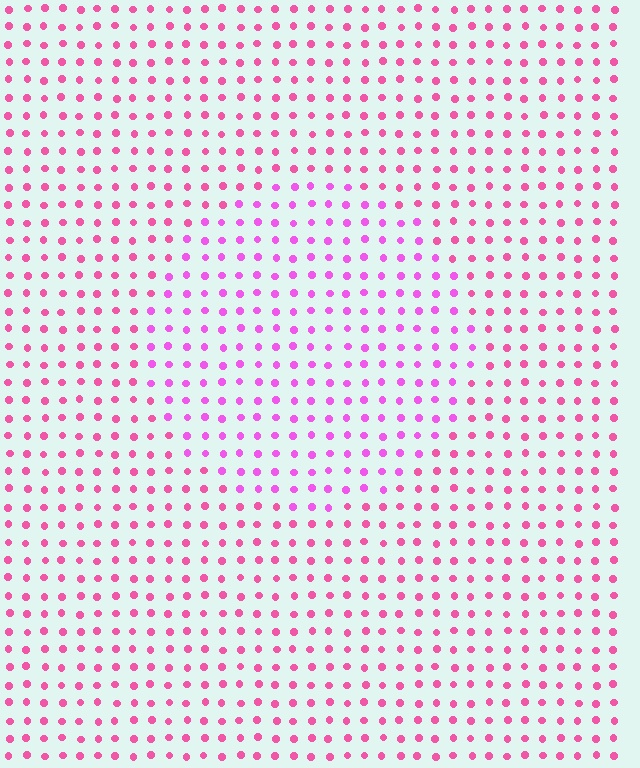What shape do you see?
I see a circle.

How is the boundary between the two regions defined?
The boundary is defined purely by a slight shift in hue (about 27 degrees). Spacing, size, and orientation are identical on both sides.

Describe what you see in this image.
The image is filled with small pink elements in a uniform arrangement. A circle-shaped region is visible where the elements are tinted to a slightly different hue, forming a subtle color boundary.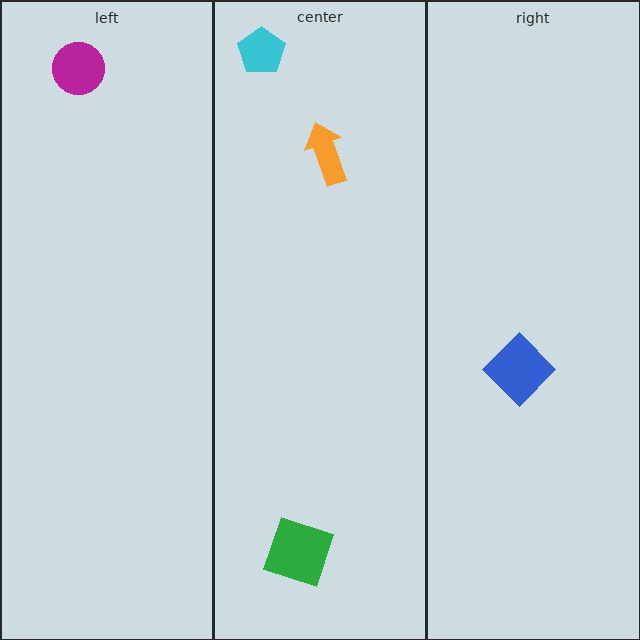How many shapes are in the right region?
1.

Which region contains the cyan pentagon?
The center region.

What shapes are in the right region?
The blue diamond.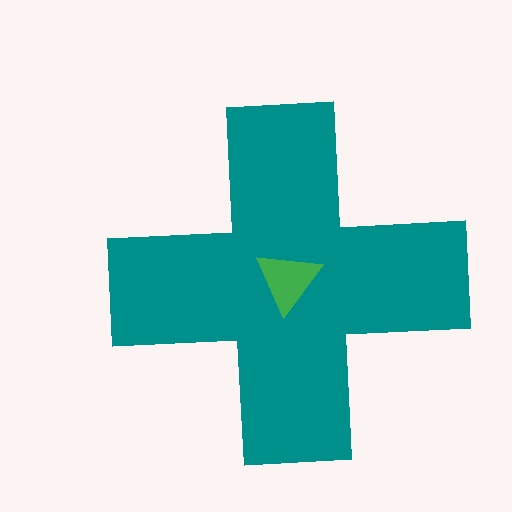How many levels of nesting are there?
2.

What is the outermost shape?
The teal cross.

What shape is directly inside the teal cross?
The green triangle.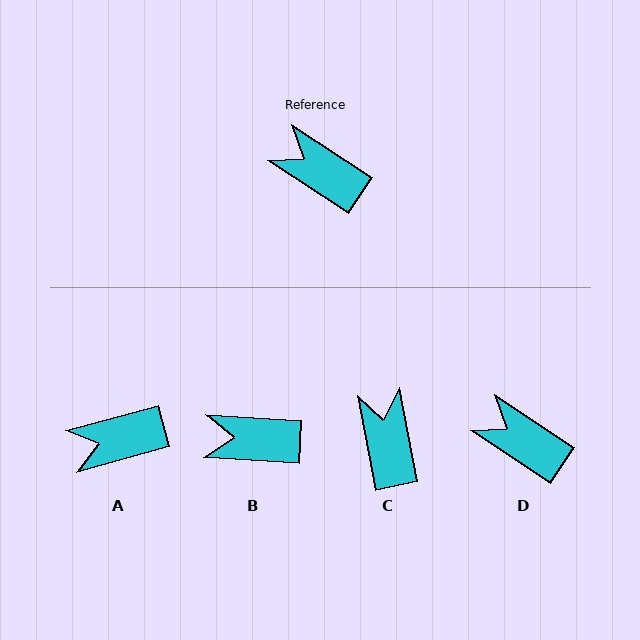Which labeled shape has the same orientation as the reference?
D.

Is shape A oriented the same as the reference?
No, it is off by about 49 degrees.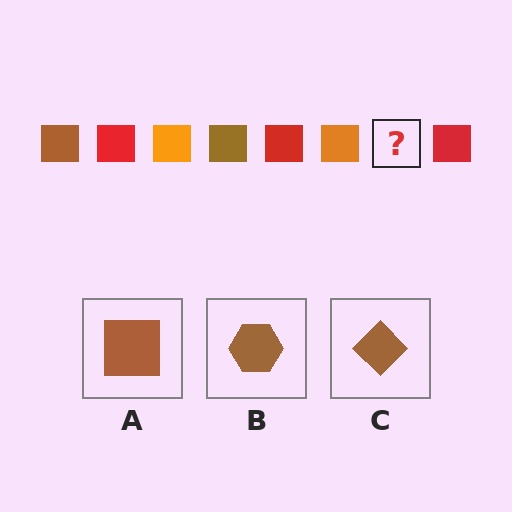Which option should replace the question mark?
Option A.